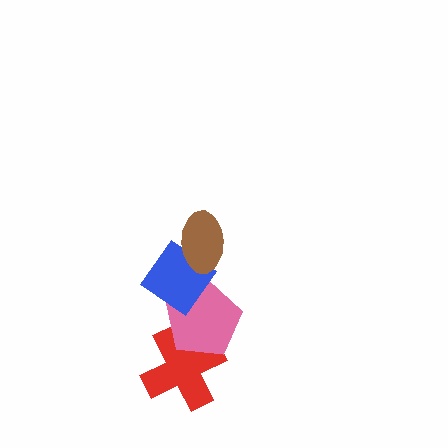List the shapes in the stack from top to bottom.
From top to bottom: the brown ellipse, the blue diamond, the pink pentagon, the red cross.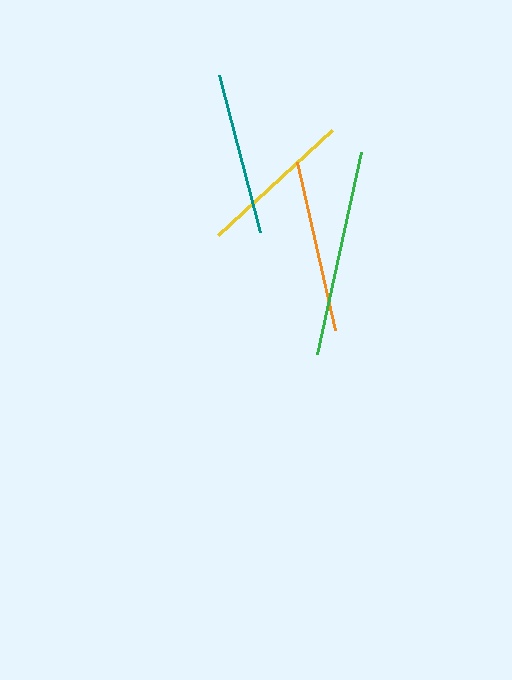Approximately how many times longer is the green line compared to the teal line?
The green line is approximately 1.3 times the length of the teal line.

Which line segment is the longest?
The green line is the longest at approximately 208 pixels.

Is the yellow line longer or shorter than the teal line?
The teal line is longer than the yellow line.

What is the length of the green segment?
The green segment is approximately 208 pixels long.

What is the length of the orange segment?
The orange segment is approximately 173 pixels long.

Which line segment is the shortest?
The yellow line is the shortest at approximately 156 pixels.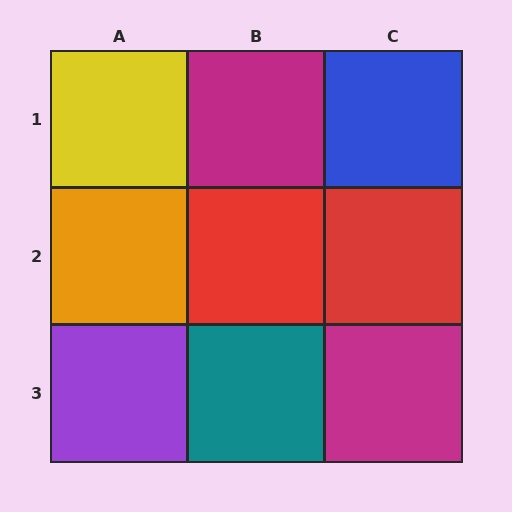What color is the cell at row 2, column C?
Red.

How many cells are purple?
1 cell is purple.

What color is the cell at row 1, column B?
Magenta.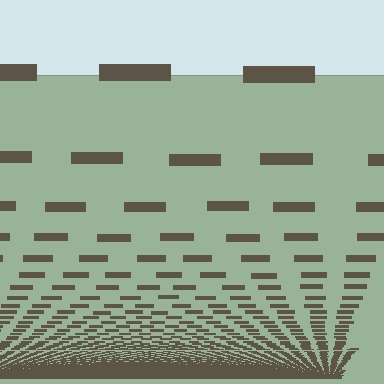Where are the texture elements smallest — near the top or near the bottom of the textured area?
Near the bottom.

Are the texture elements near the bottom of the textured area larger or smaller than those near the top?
Smaller. The gradient is inverted — elements near the bottom are smaller and denser.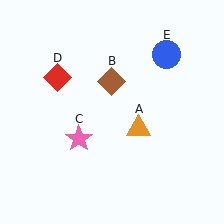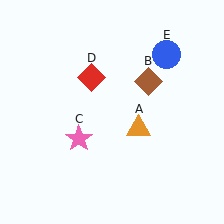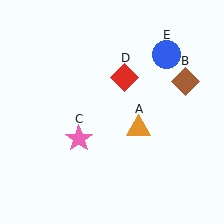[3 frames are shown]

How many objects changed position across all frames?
2 objects changed position: brown diamond (object B), red diamond (object D).